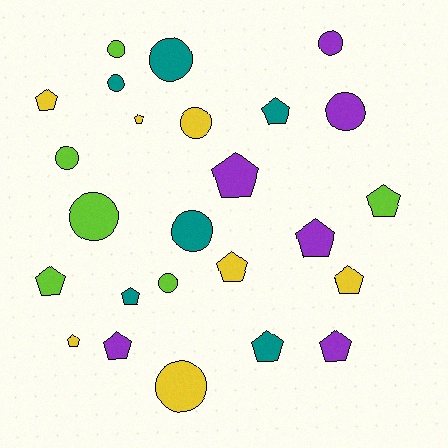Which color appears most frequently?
Yellow, with 7 objects.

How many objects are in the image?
There are 25 objects.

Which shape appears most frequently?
Pentagon, with 14 objects.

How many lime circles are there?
There are 4 lime circles.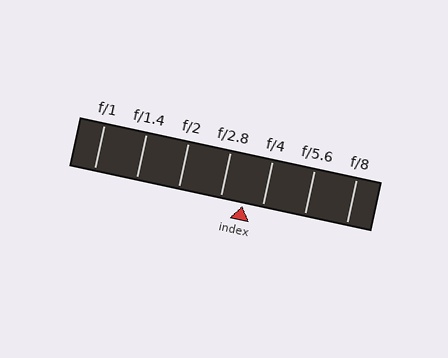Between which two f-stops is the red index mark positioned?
The index mark is between f/2.8 and f/4.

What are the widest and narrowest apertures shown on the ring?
The widest aperture shown is f/1 and the narrowest is f/8.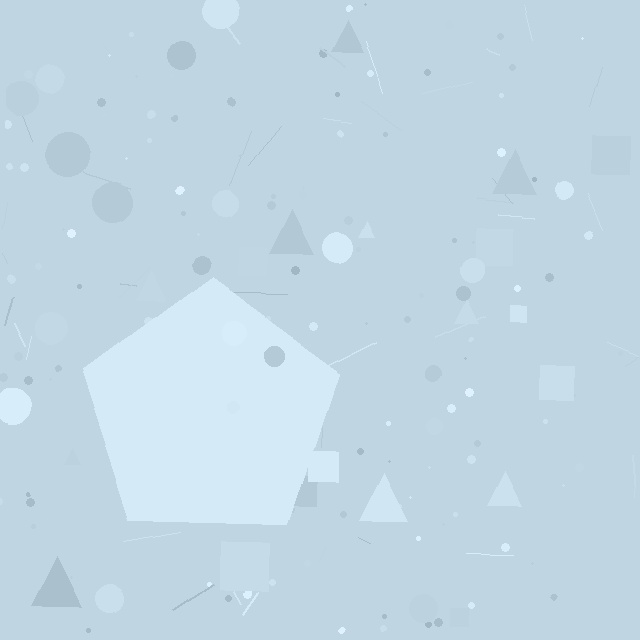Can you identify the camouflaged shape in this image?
The camouflaged shape is a pentagon.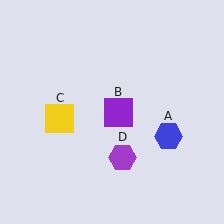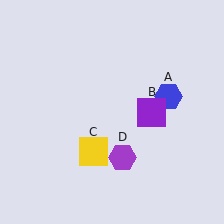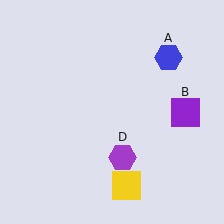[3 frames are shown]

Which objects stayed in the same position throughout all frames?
Purple hexagon (object D) remained stationary.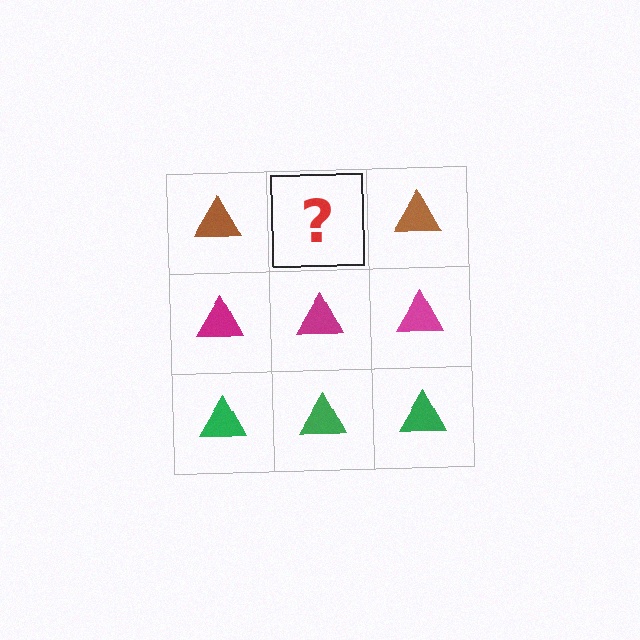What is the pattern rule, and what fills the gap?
The rule is that each row has a consistent color. The gap should be filled with a brown triangle.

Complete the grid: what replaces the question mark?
The question mark should be replaced with a brown triangle.